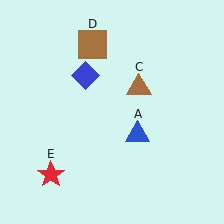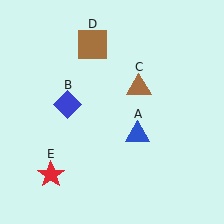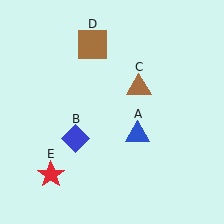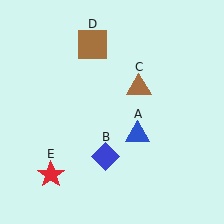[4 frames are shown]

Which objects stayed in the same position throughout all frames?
Blue triangle (object A) and brown triangle (object C) and brown square (object D) and red star (object E) remained stationary.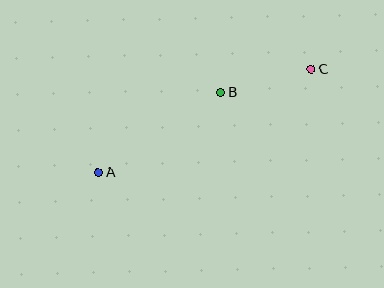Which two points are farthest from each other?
Points A and C are farthest from each other.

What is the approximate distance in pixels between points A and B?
The distance between A and B is approximately 146 pixels.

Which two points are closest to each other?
Points B and C are closest to each other.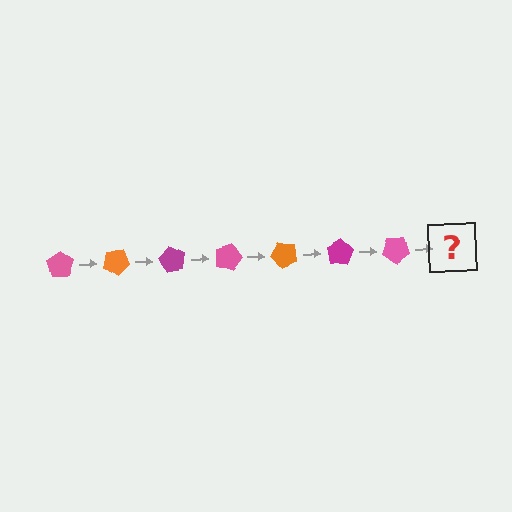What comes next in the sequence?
The next element should be an orange pentagon, rotated 210 degrees from the start.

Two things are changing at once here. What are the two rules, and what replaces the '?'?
The two rules are that it rotates 30 degrees each step and the color cycles through pink, orange, and magenta. The '?' should be an orange pentagon, rotated 210 degrees from the start.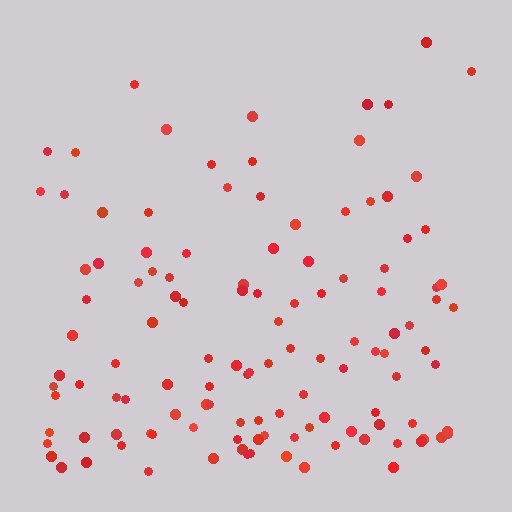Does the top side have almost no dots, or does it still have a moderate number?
Still a moderate number, just noticeably fewer than the bottom.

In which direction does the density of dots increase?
From top to bottom, with the bottom side densest.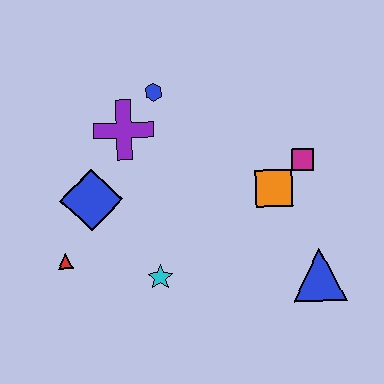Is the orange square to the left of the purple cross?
No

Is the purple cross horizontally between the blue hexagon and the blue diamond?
Yes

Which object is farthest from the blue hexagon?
The blue triangle is farthest from the blue hexagon.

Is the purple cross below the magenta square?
No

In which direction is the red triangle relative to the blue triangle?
The red triangle is to the left of the blue triangle.